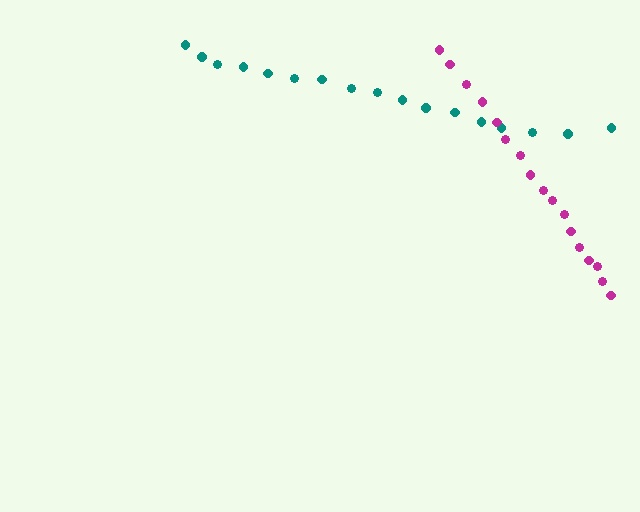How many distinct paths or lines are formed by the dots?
There are 2 distinct paths.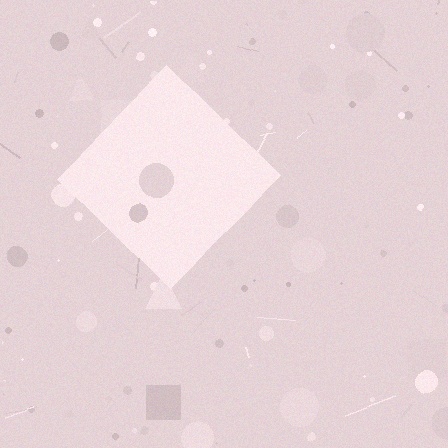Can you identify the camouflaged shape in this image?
The camouflaged shape is a diamond.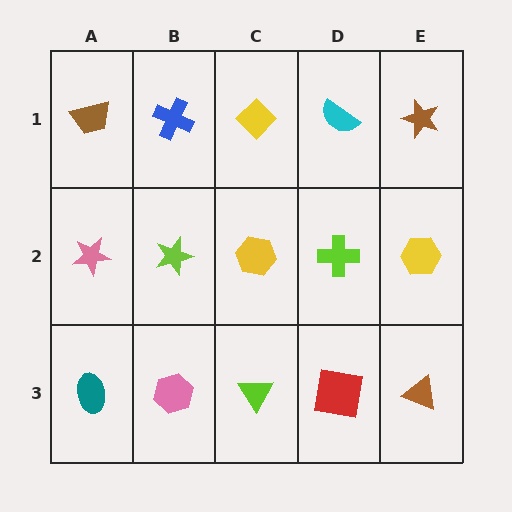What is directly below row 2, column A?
A teal ellipse.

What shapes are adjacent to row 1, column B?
A lime star (row 2, column B), a brown trapezoid (row 1, column A), a yellow diamond (row 1, column C).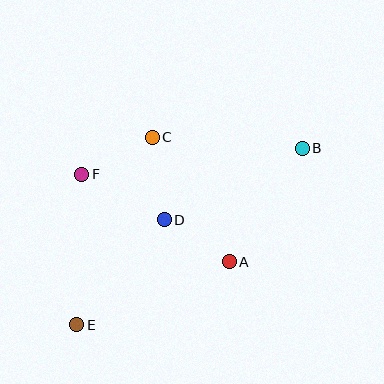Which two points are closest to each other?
Points A and D are closest to each other.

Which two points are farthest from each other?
Points B and E are farthest from each other.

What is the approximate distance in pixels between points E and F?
The distance between E and F is approximately 151 pixels.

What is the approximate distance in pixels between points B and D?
The distance between B and D is approximately 155 pixels.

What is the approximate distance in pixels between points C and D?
The distance between C and D is approximately 84 pixels.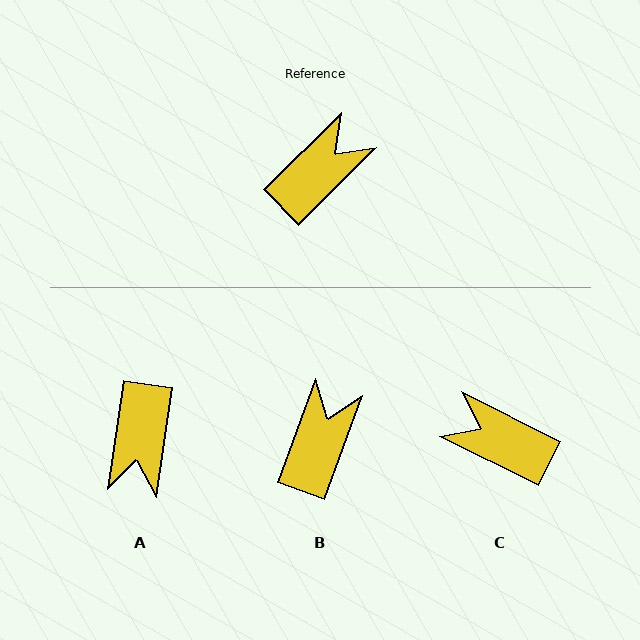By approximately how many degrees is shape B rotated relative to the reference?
Approximately 25 degrees counter-clockwise.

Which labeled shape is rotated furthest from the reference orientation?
A, about 143 degrees away.